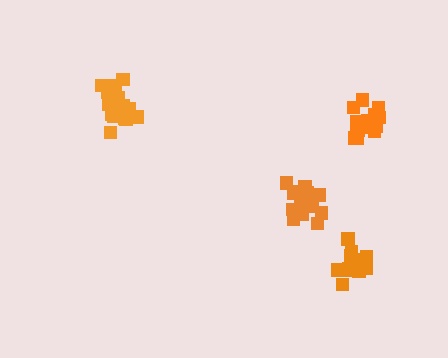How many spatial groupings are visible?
There are 4 spatial groupings.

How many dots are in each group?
Group 1: 17 dots, Group 2: 19 dots, Group 3: 18 dots, Group 4: 19 dots (73 total).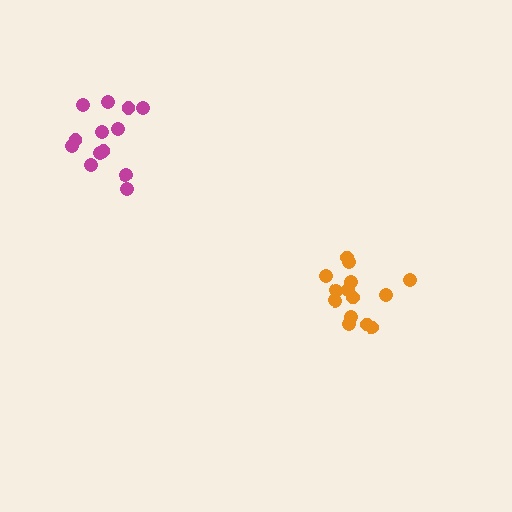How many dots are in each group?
Group 1: 14 dots, Group 2: 13 dots (27 total).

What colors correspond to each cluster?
The clusters are colored: orange, magenta.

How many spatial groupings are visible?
There are 2 spatial groupings.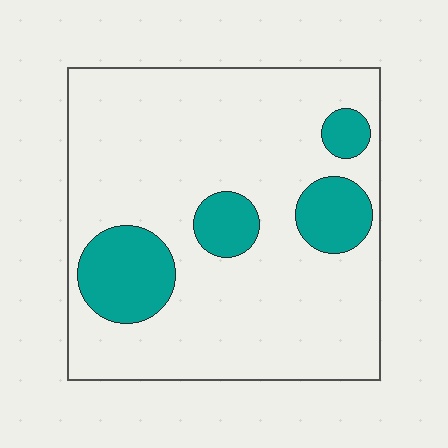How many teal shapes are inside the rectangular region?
4.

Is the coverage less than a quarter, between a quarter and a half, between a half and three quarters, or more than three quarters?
Less than a quarter.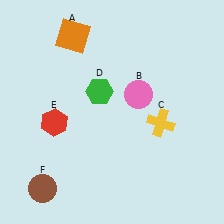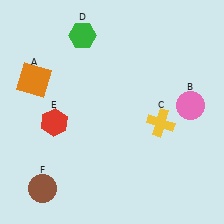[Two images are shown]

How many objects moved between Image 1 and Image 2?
3 objects moved between the two images.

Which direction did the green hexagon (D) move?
The green hexagon (D) moved up.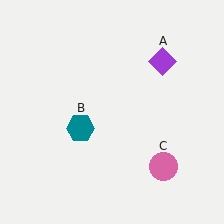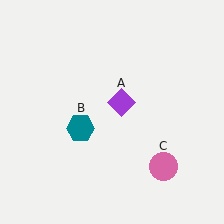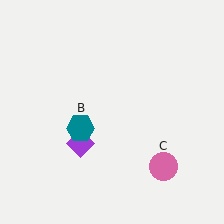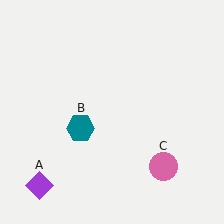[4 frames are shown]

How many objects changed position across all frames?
1 object changed position: purple diamond (object A).